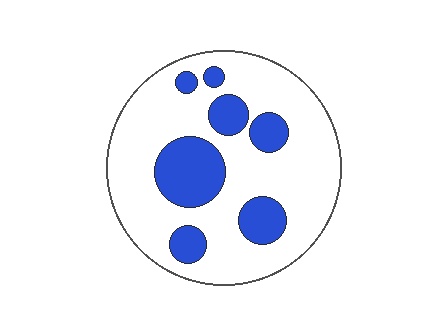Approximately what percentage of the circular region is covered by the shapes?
Approximately 25%.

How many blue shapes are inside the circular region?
7.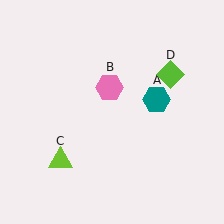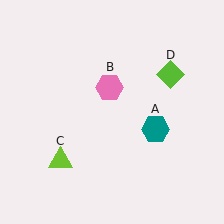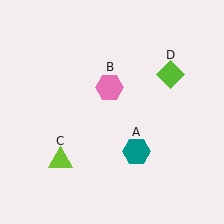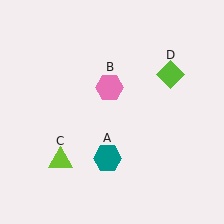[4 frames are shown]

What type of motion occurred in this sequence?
The teal hexagon (object A) rotated clockwise around the center of the scene.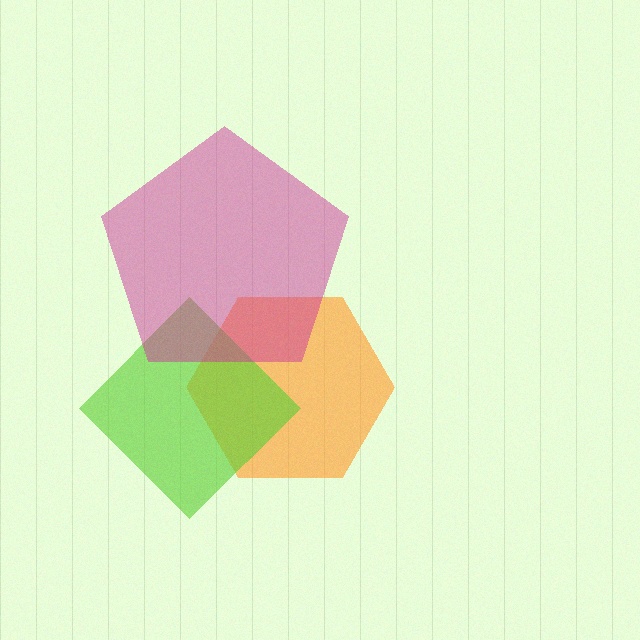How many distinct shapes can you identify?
There are 3 distinct shapes: an orange hexagon, a lime diamond, a magenta pentagon.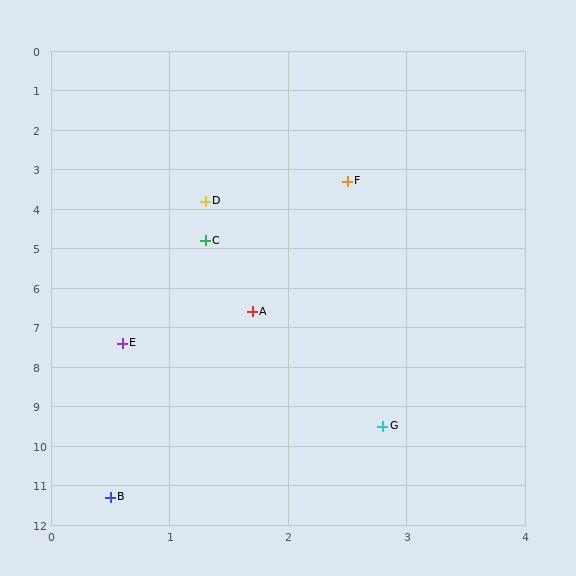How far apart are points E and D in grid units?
Points E and D are about 3.7 grid units apart.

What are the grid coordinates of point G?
Point G is at approximately (2.8, 9.5).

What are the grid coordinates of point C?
Point C is at approximately (1.3, 4.8).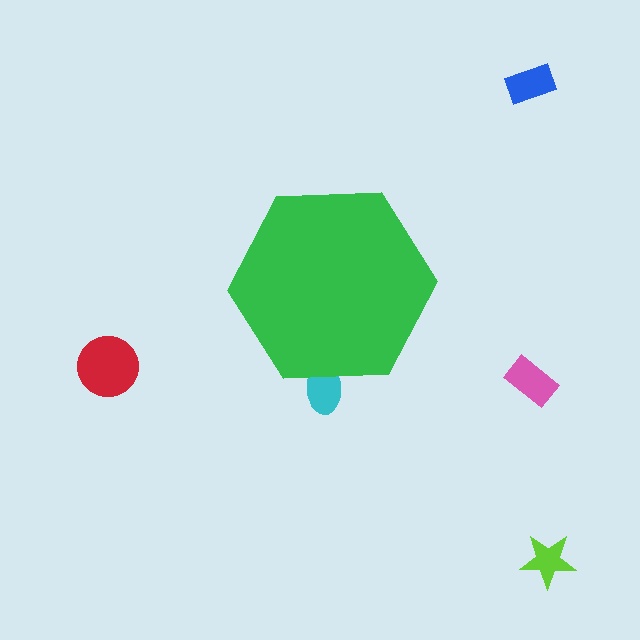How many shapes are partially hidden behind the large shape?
1 shape is partially hidden.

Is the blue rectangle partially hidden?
No, the blue rectangle is fully visible.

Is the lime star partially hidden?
No, the lime star is fully visible.